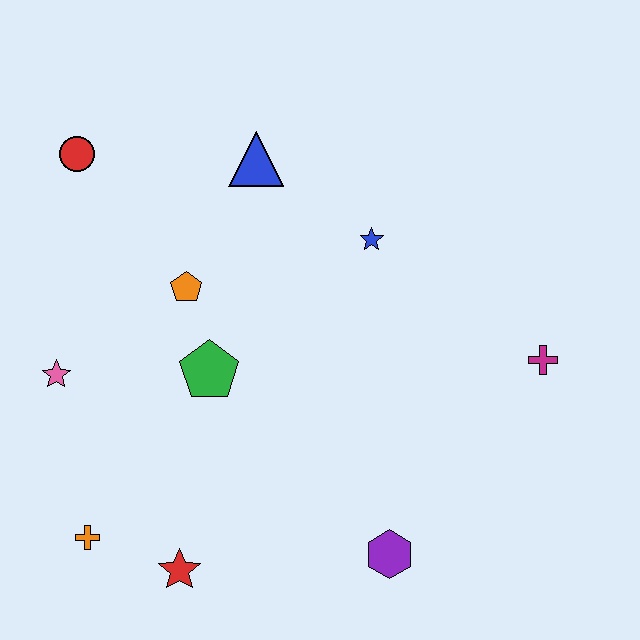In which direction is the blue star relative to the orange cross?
The blue star is above the orange cross.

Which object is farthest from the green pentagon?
The magenta cross is farthest from the green pentagon.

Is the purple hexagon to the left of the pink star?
No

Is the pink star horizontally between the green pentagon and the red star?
No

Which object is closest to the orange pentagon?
The green pentagon is closest to the orange pentagon.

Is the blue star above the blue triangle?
No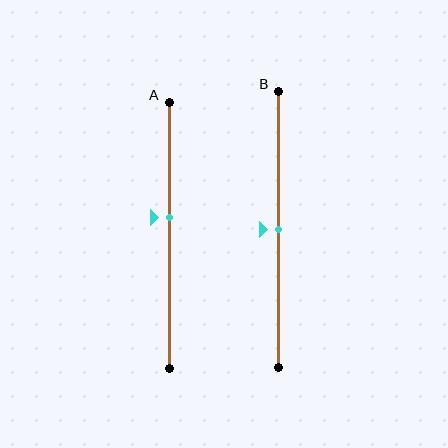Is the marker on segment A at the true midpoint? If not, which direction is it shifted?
No, the marker on segment A is shifted upward by about 7% of the segment length.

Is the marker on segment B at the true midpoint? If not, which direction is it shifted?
Yes, the marker on segment B is at the true midpoint.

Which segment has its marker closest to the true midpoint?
Segment B has its marker closest to the true midpoint.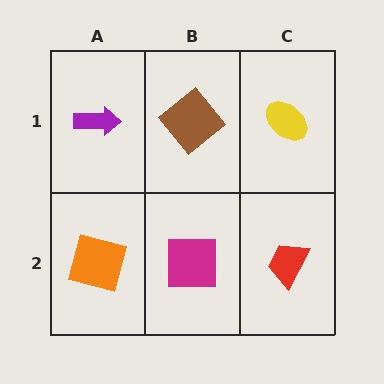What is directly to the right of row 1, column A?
A brown diamond.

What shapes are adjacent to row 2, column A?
A purple arrow (row 1, column A), a magenta square (row 2, column B).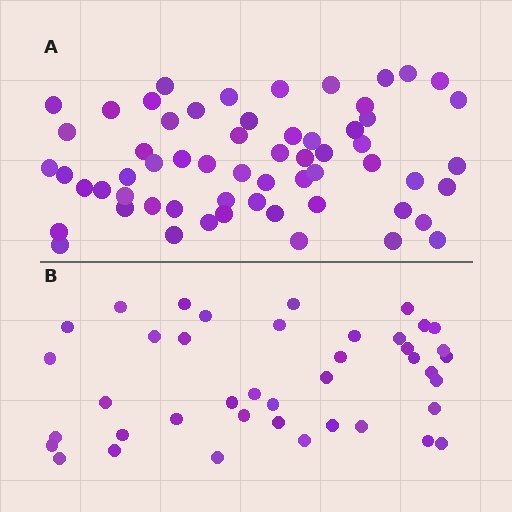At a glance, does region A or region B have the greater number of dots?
Region A (the top region) has more dots.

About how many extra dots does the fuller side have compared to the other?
Region A has approximately 20 more dots than region B.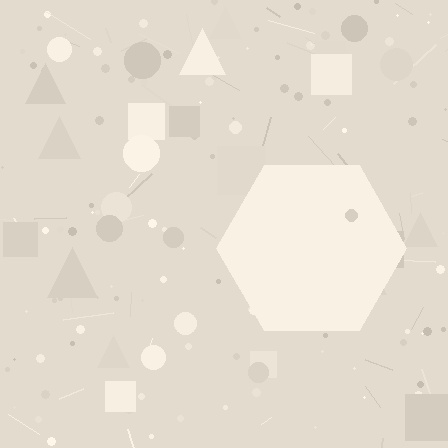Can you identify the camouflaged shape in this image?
The camouflaged shape is a hexagon.